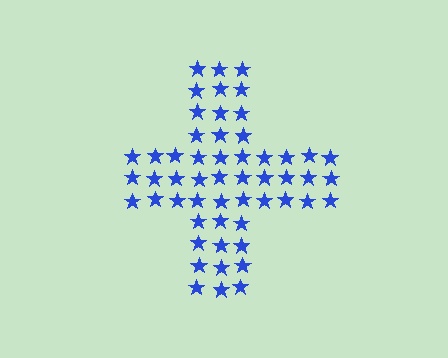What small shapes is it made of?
It is made of small stars.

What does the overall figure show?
The overall figure shows a cross.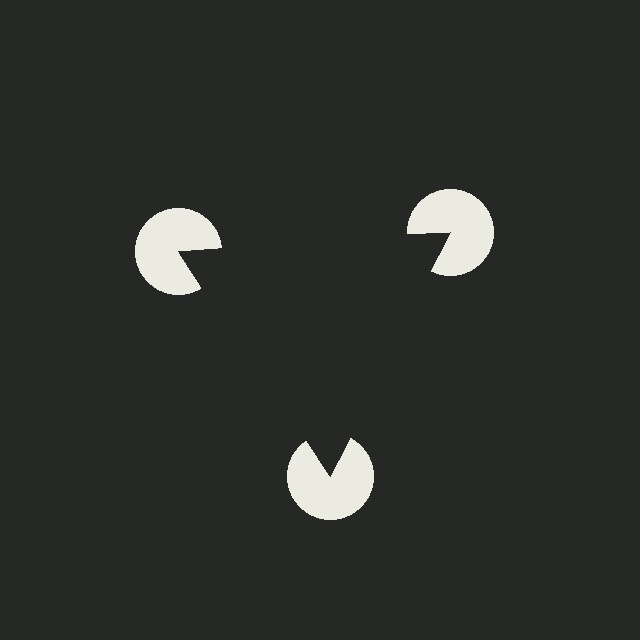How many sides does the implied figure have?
3 sides.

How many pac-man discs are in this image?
There are 3 — one at each vertex of the illusory triangle.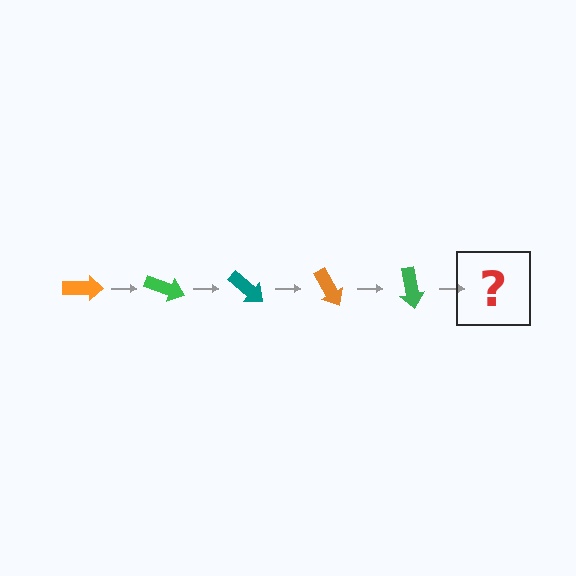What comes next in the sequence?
The next element should be a teal arrow, rotated 100 degrees from the start.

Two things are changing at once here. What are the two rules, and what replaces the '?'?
The two rules are that it rotates 20 degrees each step and the color cycles through orange, green, and teal. The '?' should be a teal arrow, rotated 100 degrees from the start.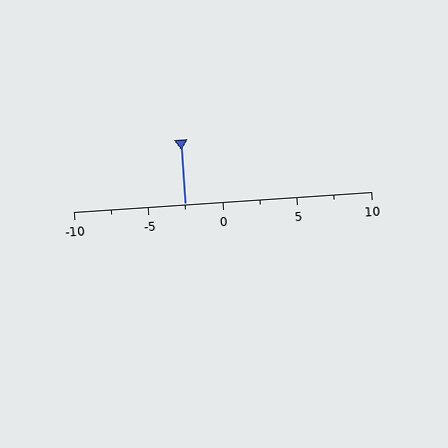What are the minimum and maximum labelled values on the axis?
The axis runs from -10 to 10.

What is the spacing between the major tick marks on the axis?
The major ticks are spaced 5 apart.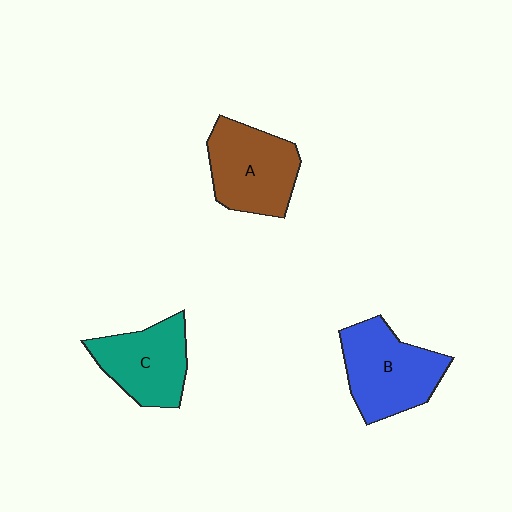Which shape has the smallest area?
Shape C (teal).